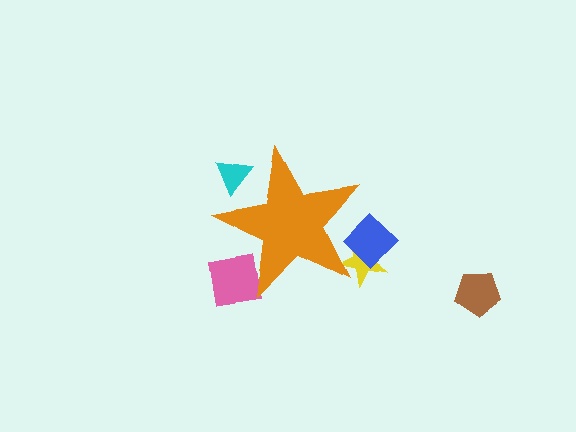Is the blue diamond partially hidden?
Yes, the blue diamond is partially hidden behind the orange star.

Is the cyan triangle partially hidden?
Yes, the cyan triangle is partially hidden behind the orange star.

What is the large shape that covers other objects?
An orange star.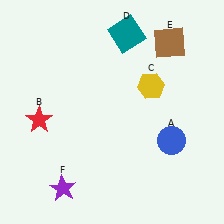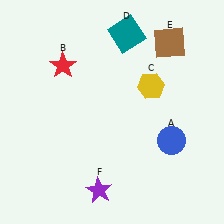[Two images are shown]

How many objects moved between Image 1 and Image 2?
2 objects moved between the two images.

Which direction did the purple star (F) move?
The purple star (F) moved right.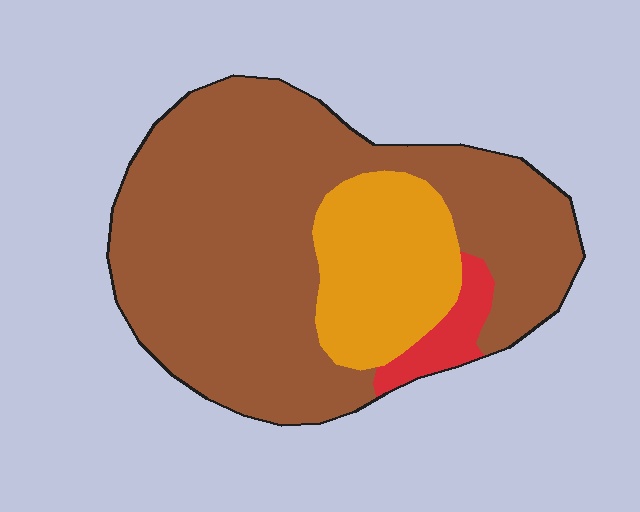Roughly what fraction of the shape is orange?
Orange covers around 20% of the shape.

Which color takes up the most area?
Brown, at roughly 75%.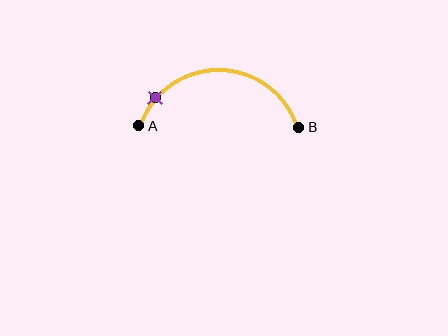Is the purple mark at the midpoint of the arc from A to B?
No. The purple mark lies on the arc but is closer to endpoint A. The arc midpoint would be at the point on the curve equidistant along the arc from both A and B.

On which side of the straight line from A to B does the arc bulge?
The arc bulges above the straight line connecting A and B.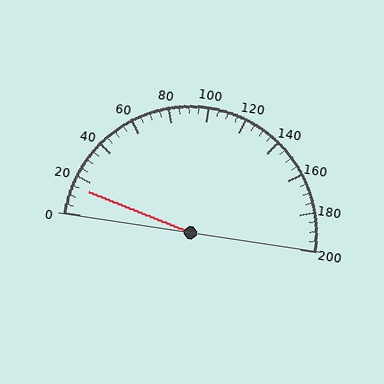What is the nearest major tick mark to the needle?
The nearest major tick mark is 20.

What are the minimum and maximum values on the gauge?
The gauge ranges from 0 to 200.